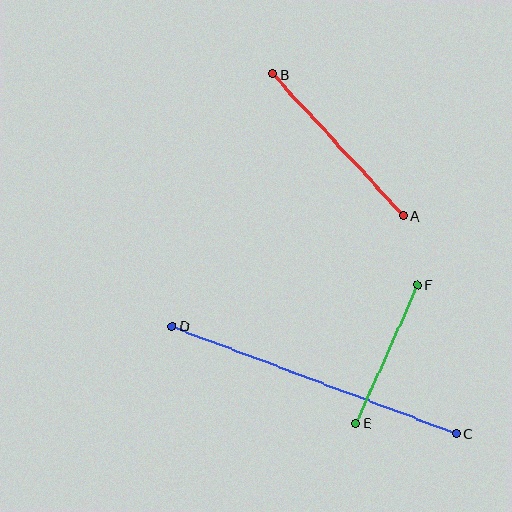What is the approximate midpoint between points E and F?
The midpoint is at approximately (387, 354) pixels.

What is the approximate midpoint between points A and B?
The midpoint is at approximately (338, 145) pixels.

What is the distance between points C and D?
The distance is approximately 303 pixels.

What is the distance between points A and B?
The distance is approximately 193 pixels.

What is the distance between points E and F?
The distance is approximately 152 pixels.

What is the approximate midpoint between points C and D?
The midpoint is at approximately (314, 380) pixels.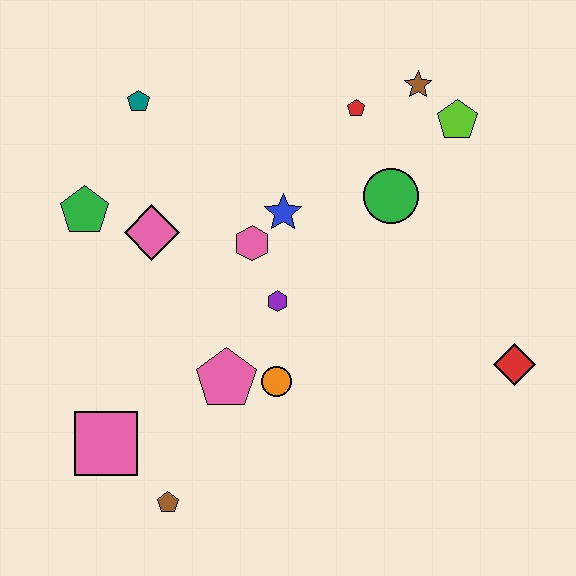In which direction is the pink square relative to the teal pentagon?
The pink square is below the teal pentagon.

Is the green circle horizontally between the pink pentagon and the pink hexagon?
No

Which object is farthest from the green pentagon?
The red diamond is farthest from the green pentagon.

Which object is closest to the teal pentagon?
The green pentagon is closest to the teal pentagon.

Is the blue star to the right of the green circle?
No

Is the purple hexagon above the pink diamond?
No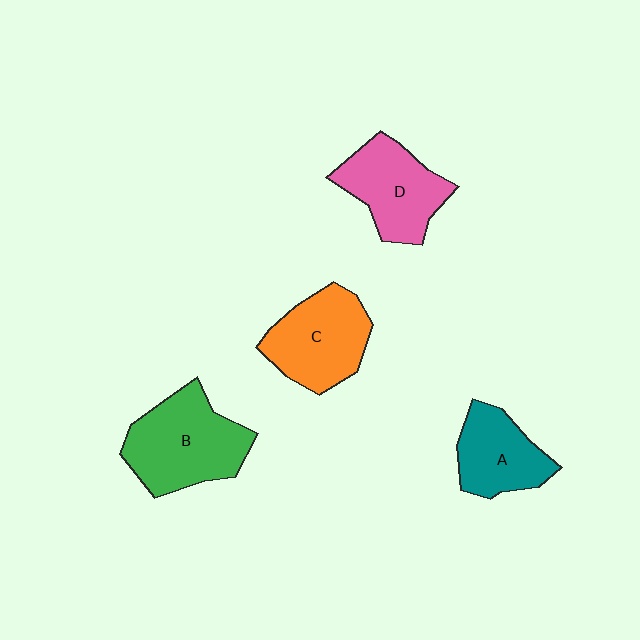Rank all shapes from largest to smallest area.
From largest to smallest: B (green), C (orange), D (pink), A (teal).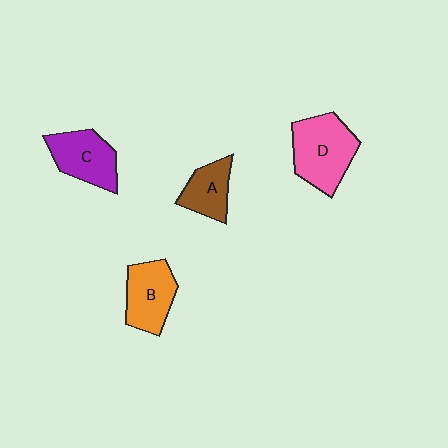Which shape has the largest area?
Shape D (pink).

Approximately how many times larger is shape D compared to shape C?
Approximately 1.3 times.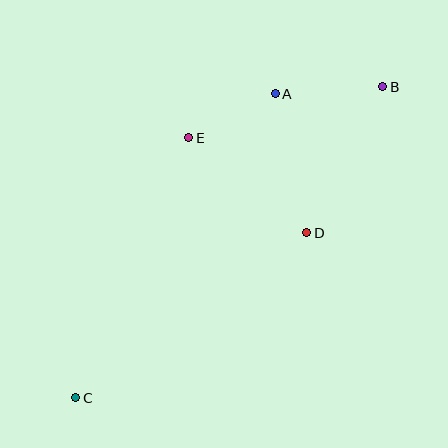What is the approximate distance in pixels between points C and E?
The distance between C and E is approximately 283 pixels.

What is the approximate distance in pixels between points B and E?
The distance between B and E is approximately 201 pixels.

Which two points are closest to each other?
Points A and E are closest to each other.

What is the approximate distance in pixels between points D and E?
The distance between D and E is approximately 151 pixels.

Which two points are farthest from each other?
Points B and C are farthest from each other.